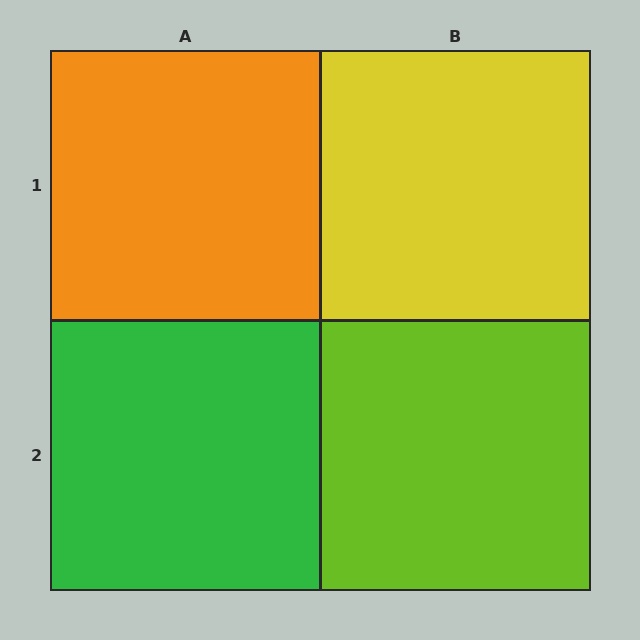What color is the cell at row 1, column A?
Orange.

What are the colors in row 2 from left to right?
Green, lime.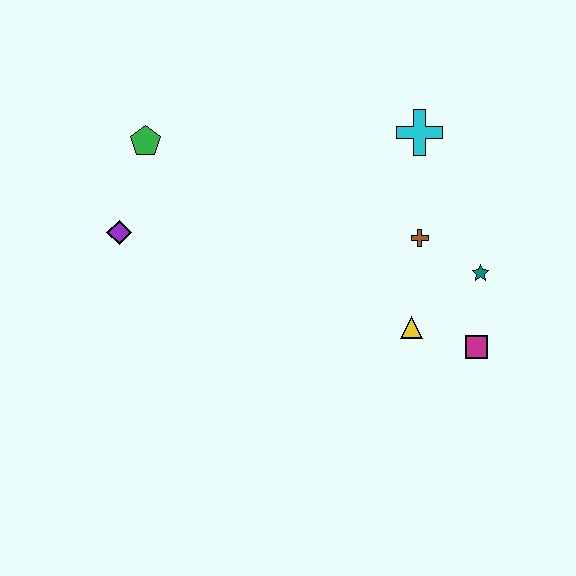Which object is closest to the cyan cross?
The brown cross is closest to the cyan cross.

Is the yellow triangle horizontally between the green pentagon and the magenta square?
Yes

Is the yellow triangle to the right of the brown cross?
No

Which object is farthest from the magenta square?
The green pentagon is farthest from the magenta square.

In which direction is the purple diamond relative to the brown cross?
The purple diamond is to the left of the brown cross.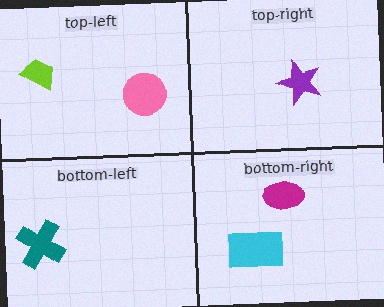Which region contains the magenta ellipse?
The bottom-right region.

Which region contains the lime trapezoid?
The top-left region.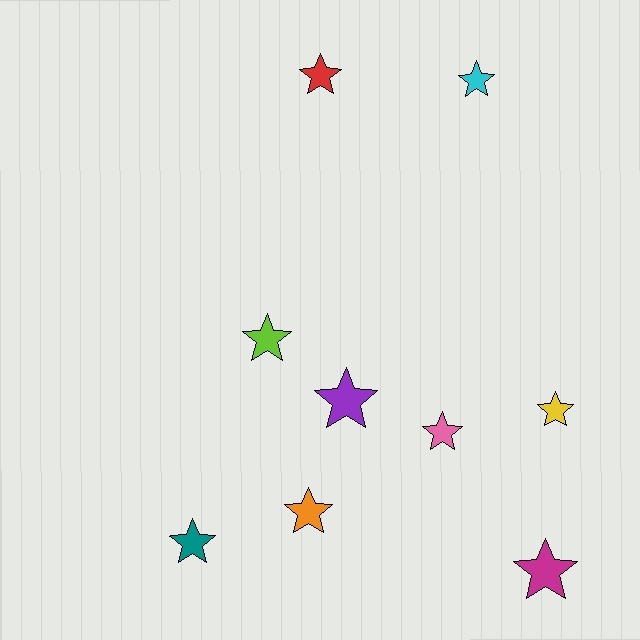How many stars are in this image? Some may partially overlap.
There are 9 stars.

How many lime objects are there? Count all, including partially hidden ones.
There is 1 lime object.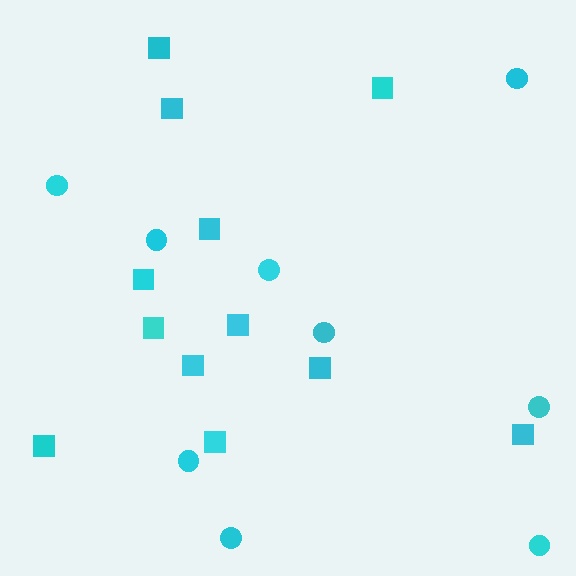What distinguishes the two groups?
There are 2 groups: one group of circles (9) and one group of squares (12).